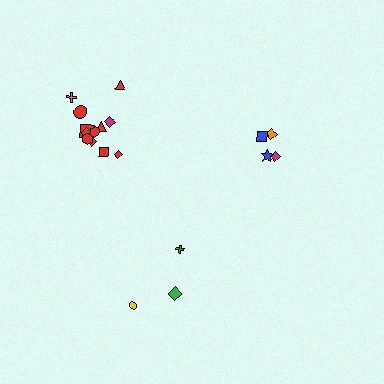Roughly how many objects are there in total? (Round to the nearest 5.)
Roughly 20 objects in total.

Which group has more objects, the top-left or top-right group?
The top-left group.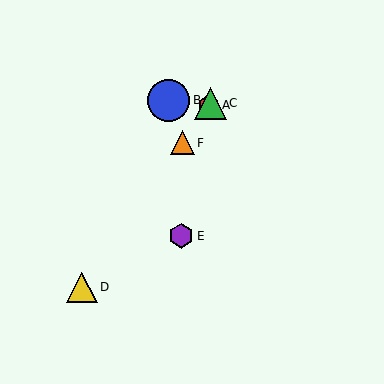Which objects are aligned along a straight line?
Objects A, C, D, F are aligned along a straight line.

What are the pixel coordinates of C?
Object C is at (210, 103).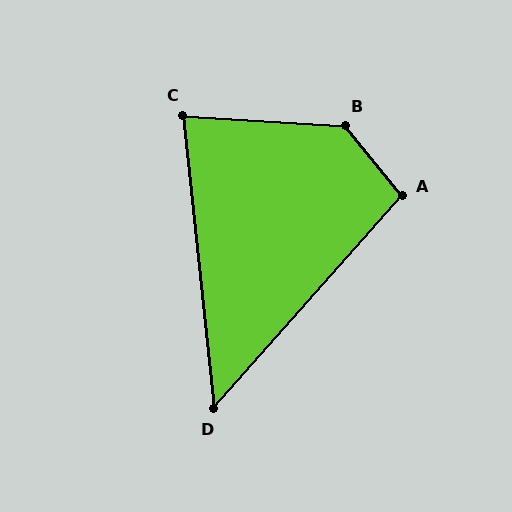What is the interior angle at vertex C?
Approximately 81 degrees (acute).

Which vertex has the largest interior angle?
B, at approximately 133 degrees.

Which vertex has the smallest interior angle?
D, at approximately 47 degrees.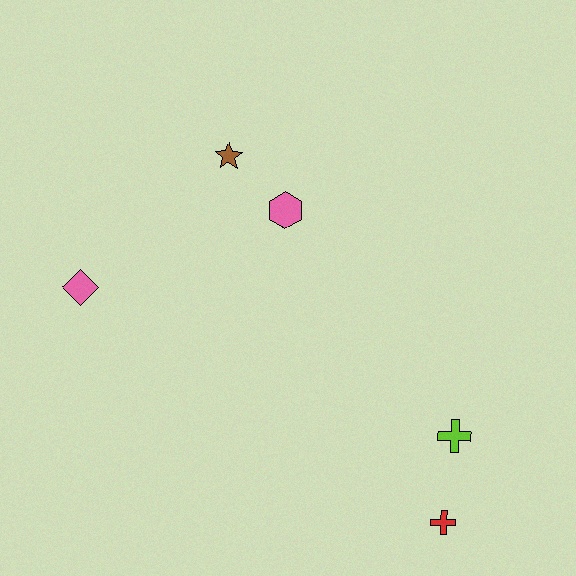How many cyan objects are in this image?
There are no cyan objects.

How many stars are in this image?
There is 1 star.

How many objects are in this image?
There are 5 objects.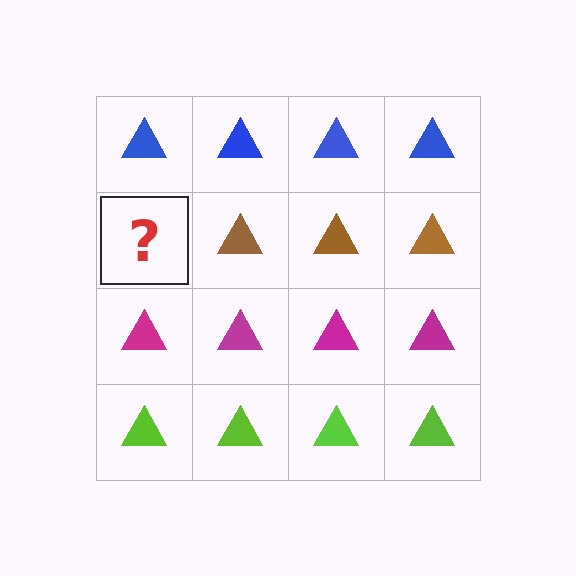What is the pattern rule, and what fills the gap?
The rule is that each row has a consistent color. The gap should be filled with a brown triangle.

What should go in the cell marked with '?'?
The missing cell should contain a brown triangle.